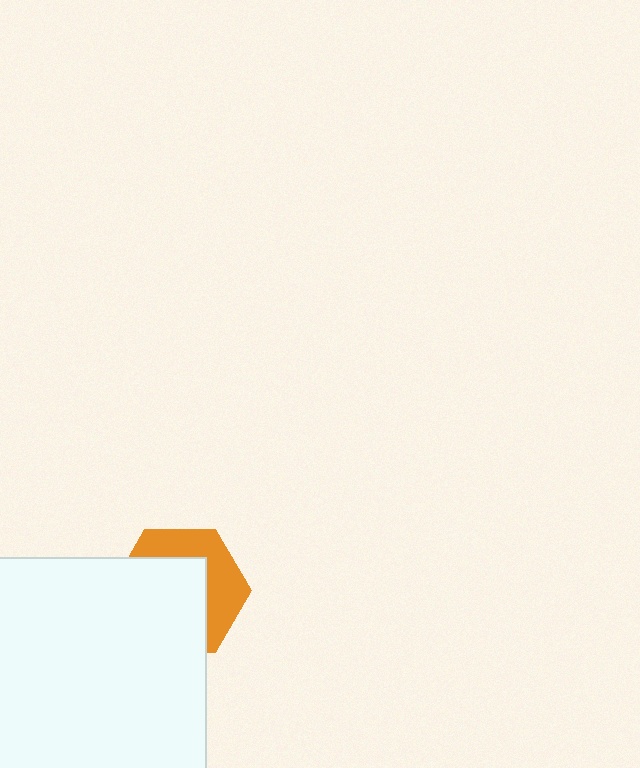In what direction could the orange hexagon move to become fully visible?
The orange hexagon could move toward the upper-right. That would shift it out from behind the white square entirely.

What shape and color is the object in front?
The object in front is a white square.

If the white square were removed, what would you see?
You would see the complete orange hexagon.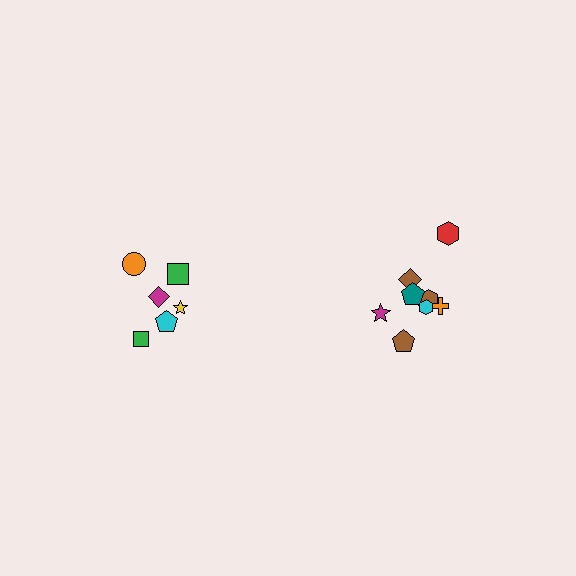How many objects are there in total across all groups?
There are 14 objects.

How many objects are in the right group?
There are 8 objects.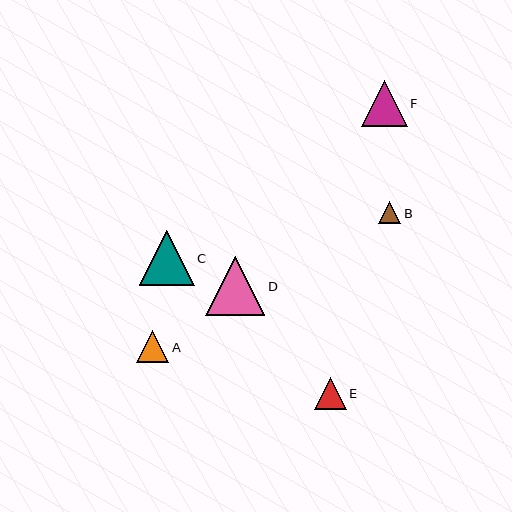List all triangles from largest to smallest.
From largest to smallest: D, C, F, E, A, B.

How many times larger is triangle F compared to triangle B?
Triangle F is approximately 2.0 times the size of triangle B.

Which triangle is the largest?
Triangle D is the largest with a size of approximately 59 pixels.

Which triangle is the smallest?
Triangle B is the smallest with a size of approximately 23 pixels.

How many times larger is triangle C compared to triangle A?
Triangle C is approximately 1.7 times the size of triangle A.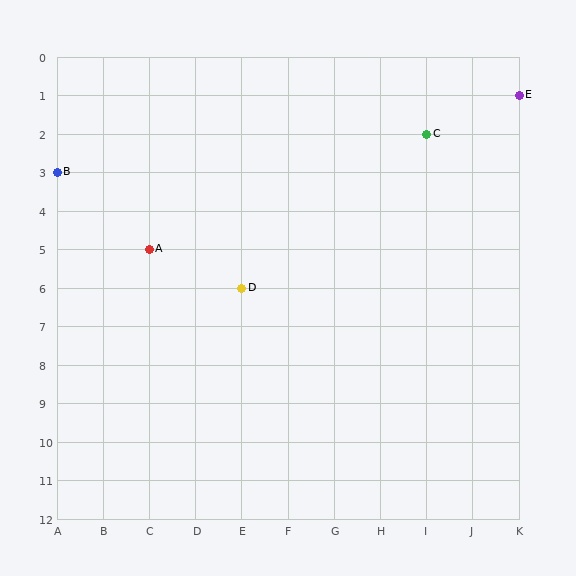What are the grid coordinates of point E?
Point E is at grid coordinates (K, 1).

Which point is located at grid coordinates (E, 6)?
Point D is at (E, 6).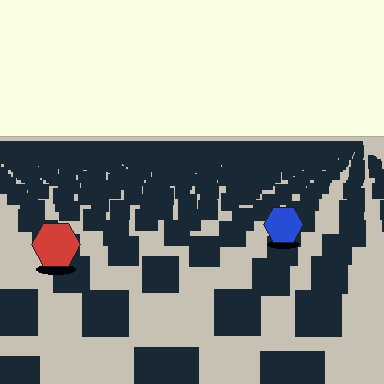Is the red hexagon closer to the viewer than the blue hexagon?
Yes. The red hexagon is closer — you can tell from the texture gradient: the ground texture is coarser near it.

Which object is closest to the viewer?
The red hexagon is closest. The texture marks near it are larger and more spread out.